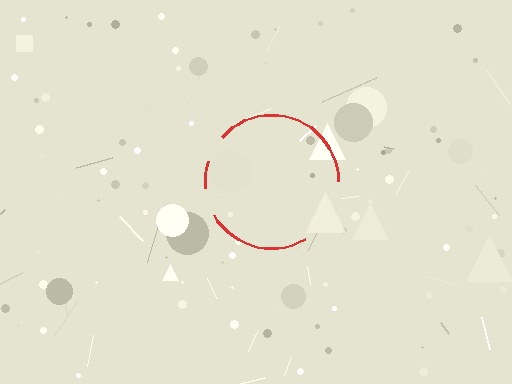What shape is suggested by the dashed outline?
The dashed outline suggests a circle.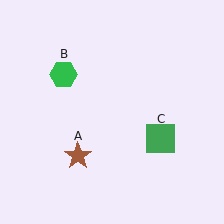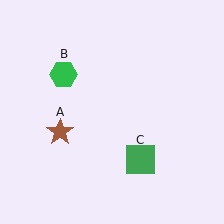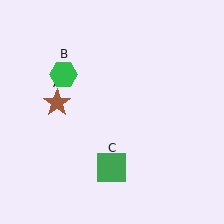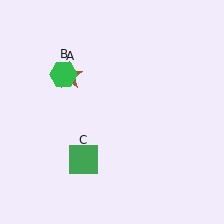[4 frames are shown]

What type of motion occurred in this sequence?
The brown star (object A), green square (object C) rotated clockwise around the center of the scene.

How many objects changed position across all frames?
2 objects changed position: brown star (object A), green square (object C).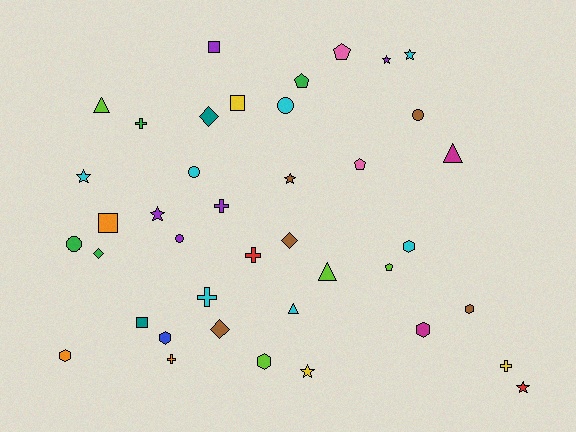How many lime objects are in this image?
There are 4 lime objects.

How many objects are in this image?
There are 40 objects.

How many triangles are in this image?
There are 4 triangles.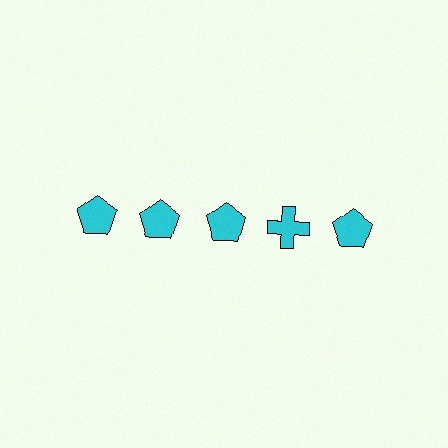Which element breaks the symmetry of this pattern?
The cyan cross in the top row, second from right column breaks the symmetry. All other shapes are cyan pentagons.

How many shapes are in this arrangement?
There are 5 shapes arranged in a grid pattern.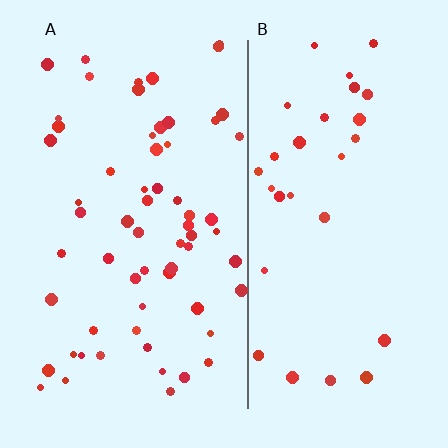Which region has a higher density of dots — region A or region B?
A (the left).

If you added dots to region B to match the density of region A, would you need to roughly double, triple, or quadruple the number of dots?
Approximately double.